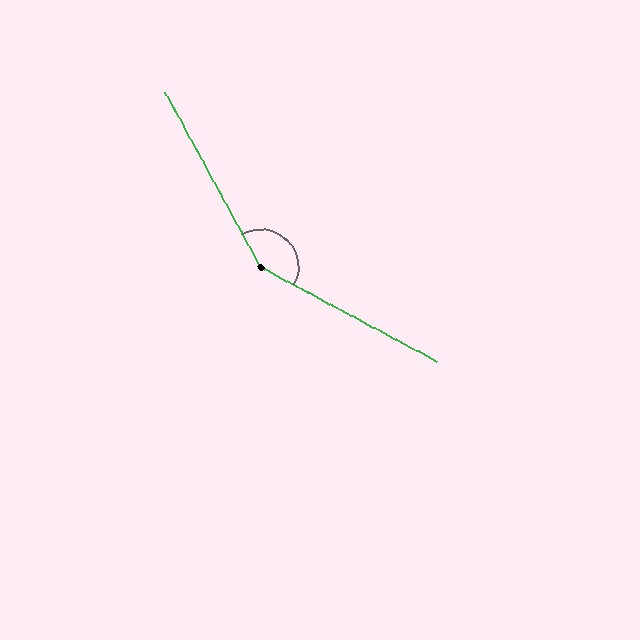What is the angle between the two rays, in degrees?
Approximately 147 degrees.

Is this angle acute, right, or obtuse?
It is obtuse.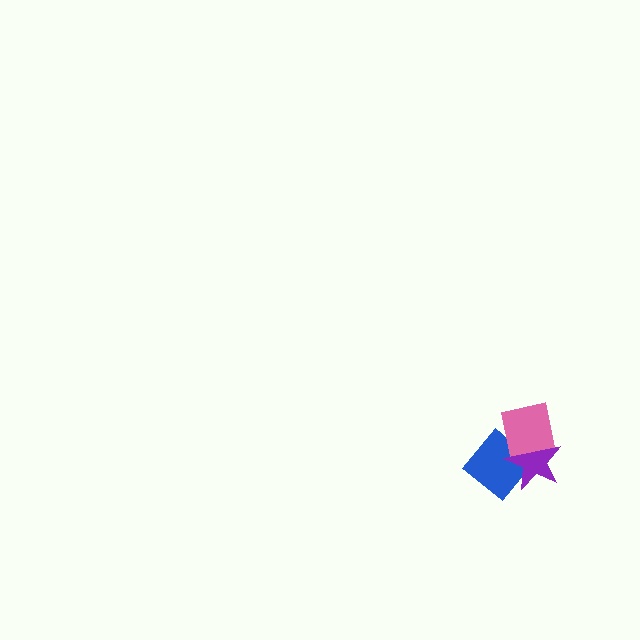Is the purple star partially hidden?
Yes, it is partially covered by another shape.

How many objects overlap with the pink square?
2 objects overlap with the pink square.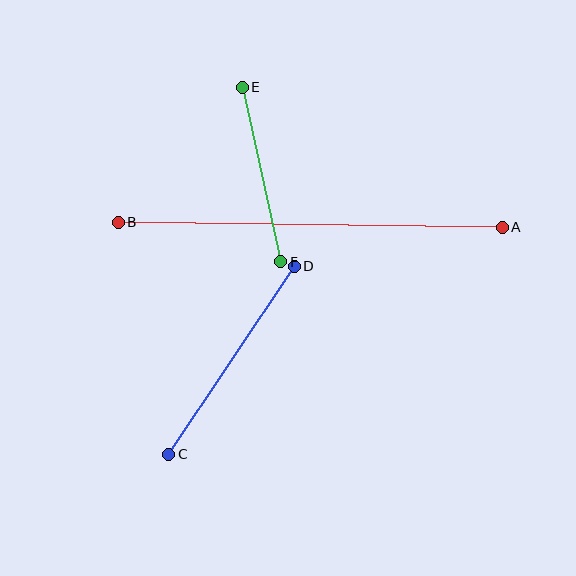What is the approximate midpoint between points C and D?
The midpoint is at approximately (232, 360) pixels.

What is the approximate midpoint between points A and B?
The midpoint is at approximately (310, 225) pixels.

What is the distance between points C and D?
The distance is approximately 226 pixels.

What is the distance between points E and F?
The distance is approximately 178 pixels.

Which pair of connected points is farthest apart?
Points A and B are farthest apart.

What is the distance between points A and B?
The distance is approximately 384 pixels.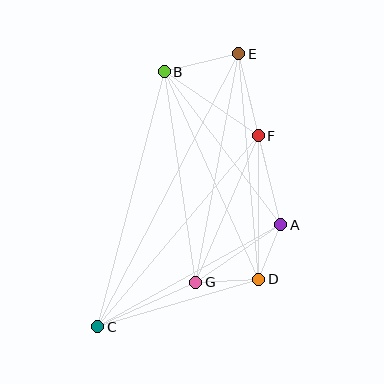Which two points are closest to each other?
Points A and D are closest to each other.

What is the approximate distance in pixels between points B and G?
The distance between B and G is approximately 213 pixels.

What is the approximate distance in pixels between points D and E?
The distance between D and E is approximately 226 pixels.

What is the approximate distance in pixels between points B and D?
The distance between B and D is approximately 228 pixels.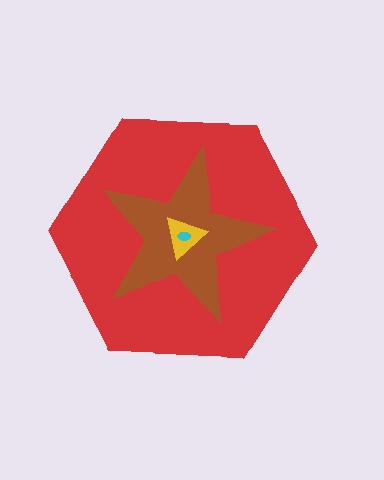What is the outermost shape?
The red hexagon.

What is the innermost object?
The cyan ellipse.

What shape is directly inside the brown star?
The yellow triangle.